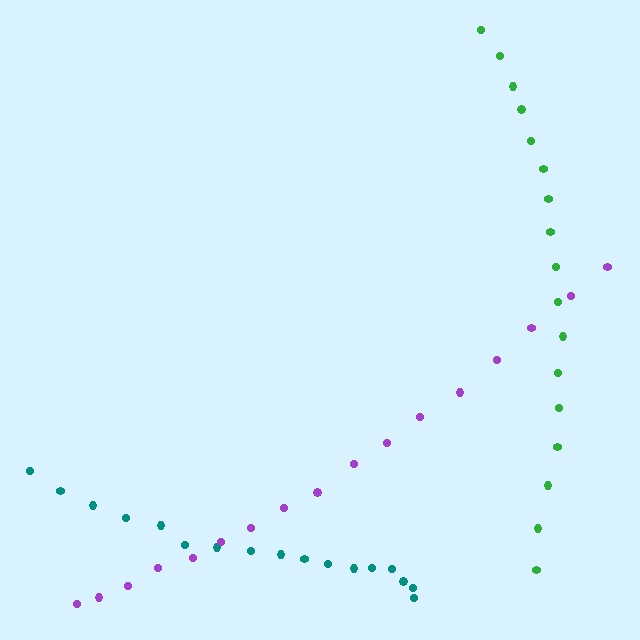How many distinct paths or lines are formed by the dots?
There are 3 distinct paths.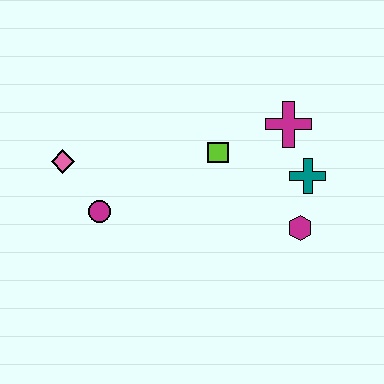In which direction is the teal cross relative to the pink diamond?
The teal cross is to the right of the pink diamond.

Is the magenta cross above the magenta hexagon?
Yes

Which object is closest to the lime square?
The magenta cross is closest to the lime square.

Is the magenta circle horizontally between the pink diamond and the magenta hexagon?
Yes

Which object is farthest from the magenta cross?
The pink diamond is farthest from the magenta cross.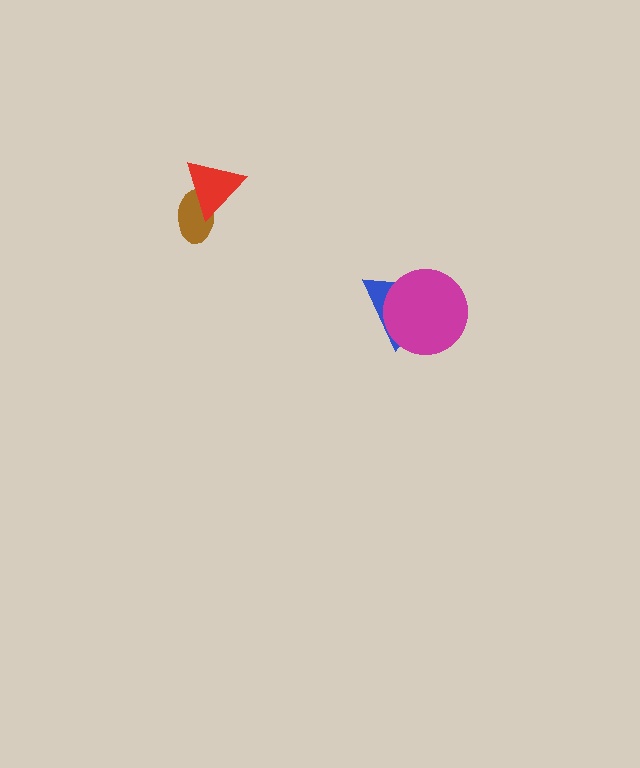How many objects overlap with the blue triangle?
1 object overlaps with the blue triangle.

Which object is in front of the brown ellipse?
The red triangle is in front of the brown ellipse.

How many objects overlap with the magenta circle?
1 object overlaps with the magenta circle.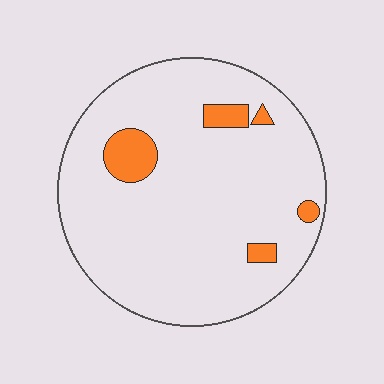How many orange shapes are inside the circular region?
5.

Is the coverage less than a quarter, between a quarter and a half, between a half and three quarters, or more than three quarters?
Less than a quarter.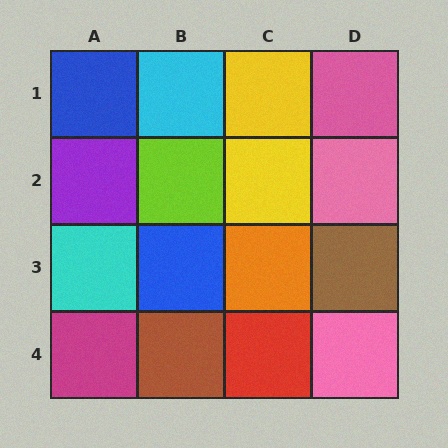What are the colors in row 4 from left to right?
Magenta, brown, red, pink.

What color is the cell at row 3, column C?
Orange.